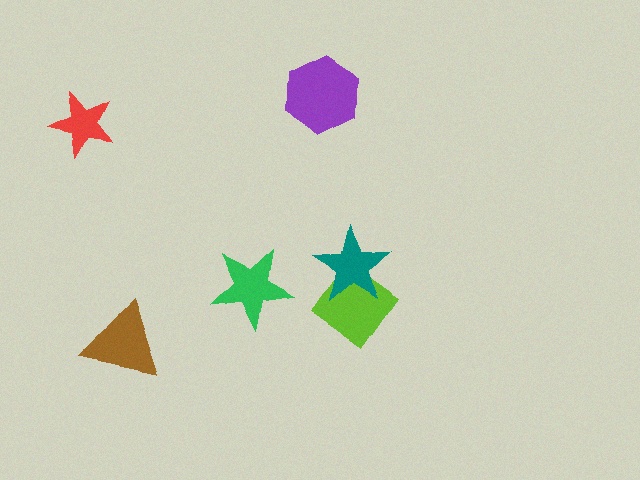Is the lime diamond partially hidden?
Yes, it is partially covered by another shape.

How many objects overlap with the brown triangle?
0 objects overlap with the brown triangle.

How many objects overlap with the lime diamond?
1 object overlaps with the lime diamond.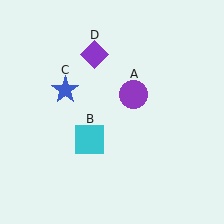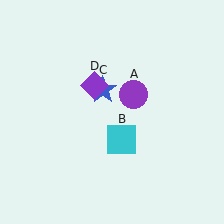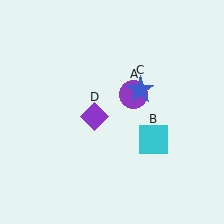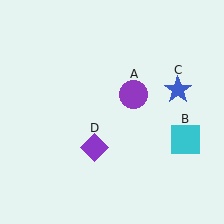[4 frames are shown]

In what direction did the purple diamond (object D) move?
The purple diamond (object D) moved down.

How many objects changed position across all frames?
3 objects changed position: cyan square (object B), blue star (object C), purple diamond (object D).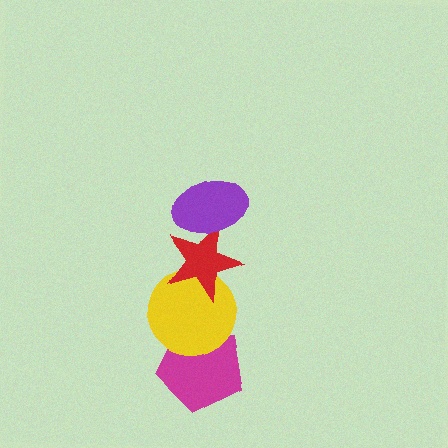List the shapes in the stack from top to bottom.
From top to bottom: the purple ellipse, the red star, the yellow circle, the magenta pentagon.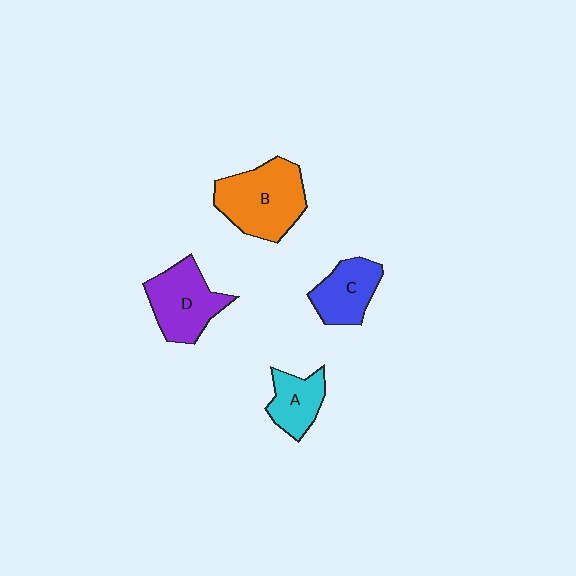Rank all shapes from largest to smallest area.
From largest to smallest: B (orange), D (purple), C (blue), A (cyan).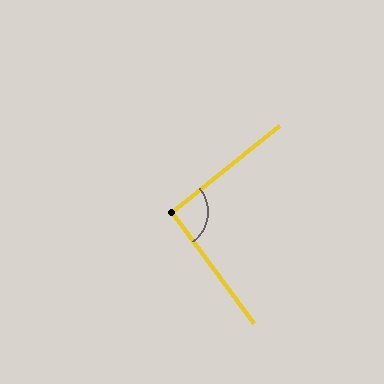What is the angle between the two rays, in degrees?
Approximately 92 degrees.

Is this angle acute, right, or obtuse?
It is approximately a right angle.